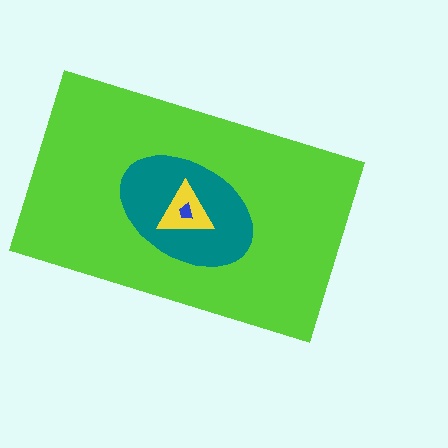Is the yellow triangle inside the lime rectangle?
Yes.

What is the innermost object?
The blue trapezoid.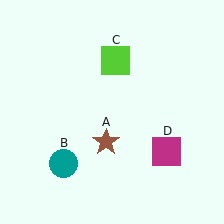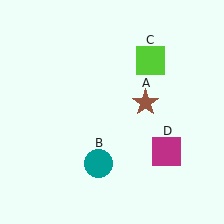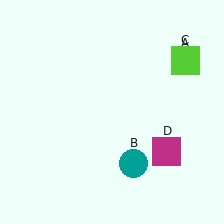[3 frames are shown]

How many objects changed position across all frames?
3 objects changed position: brown star (object A), teal circle (object B), lime square (object C).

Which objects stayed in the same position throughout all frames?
Magenta square (object D) remained stationary.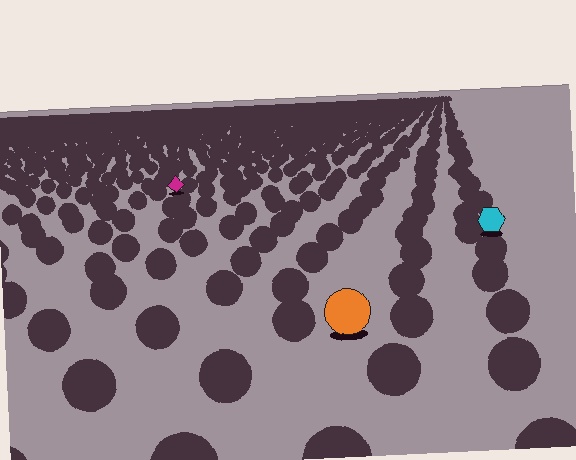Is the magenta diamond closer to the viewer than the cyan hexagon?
No. The cyan hexagon is closer — you can tell from the texture gradient: the ground texture is coarser near it.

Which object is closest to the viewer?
The orange circle is closest. The texture marks near it are larger and more spread out.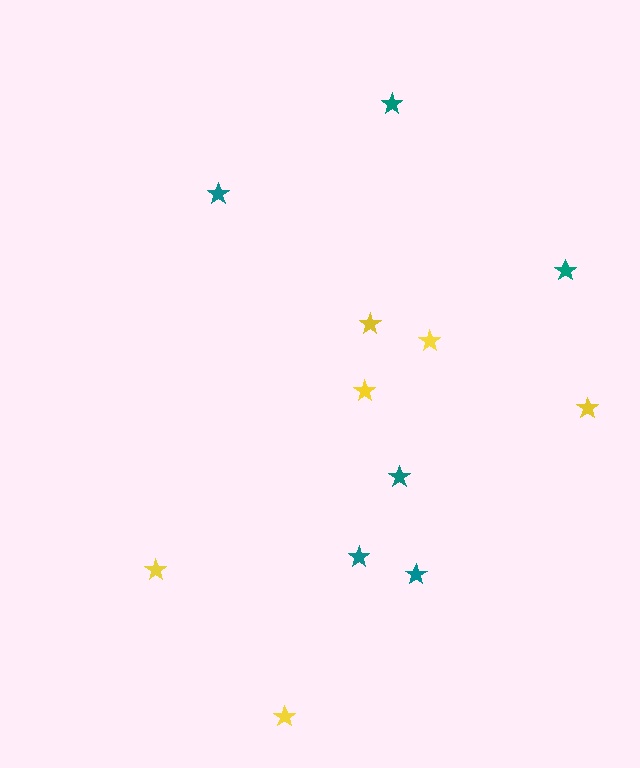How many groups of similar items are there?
There are 2 groups: one group of teal stars (6) and one group of yellow stars (6).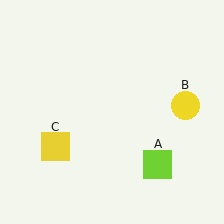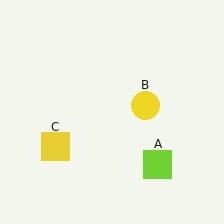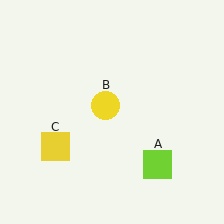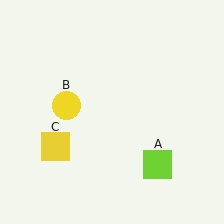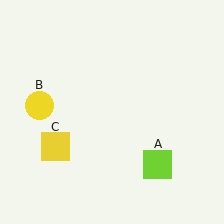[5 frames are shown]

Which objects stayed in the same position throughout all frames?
Lime square (object A) and yellow square (object C) remained stationary.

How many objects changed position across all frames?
1 object changed position: yellow circle (object B).